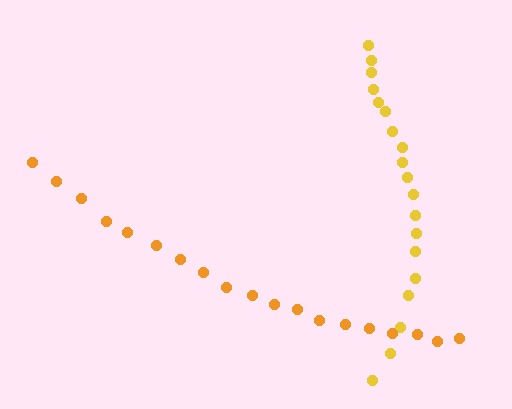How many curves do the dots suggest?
There are 2 distinct paths.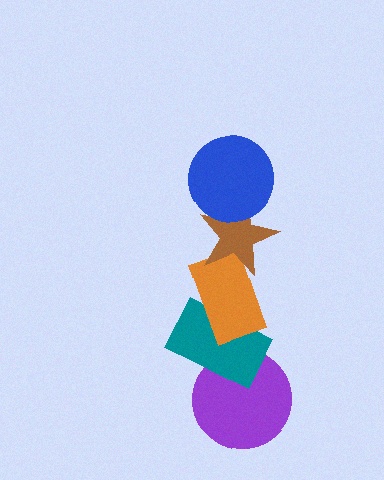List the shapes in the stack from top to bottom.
From top to bottom: the blue circle, the brown star, the orange rectangle, the teal rectangle, the purple circle.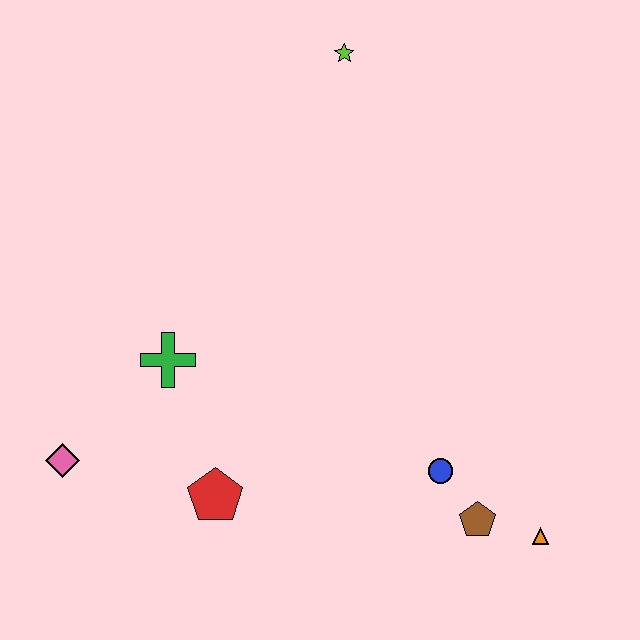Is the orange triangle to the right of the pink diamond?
Yes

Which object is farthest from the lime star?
The orange triangle is farthest from the lime star.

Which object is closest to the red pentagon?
The green cross is closest to the red pentagon.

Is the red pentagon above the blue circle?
No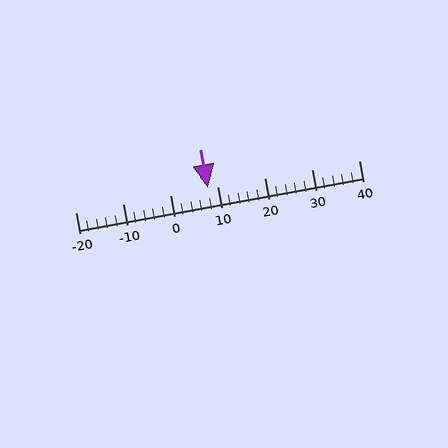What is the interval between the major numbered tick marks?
The major tick marks are spaced 10 units apart.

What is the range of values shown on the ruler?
The ruler shows values from -20 to 40.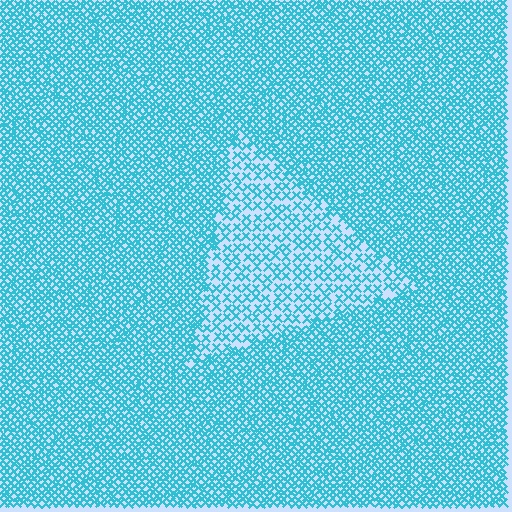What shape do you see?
I see a triangle.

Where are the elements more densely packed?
The elements are more densely packed outside the triangle boundary.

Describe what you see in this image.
The image contains small cyan elements arranged at two different densities. A triangle-shaped region is visible where the elements are less densely packed than the surrounding area.